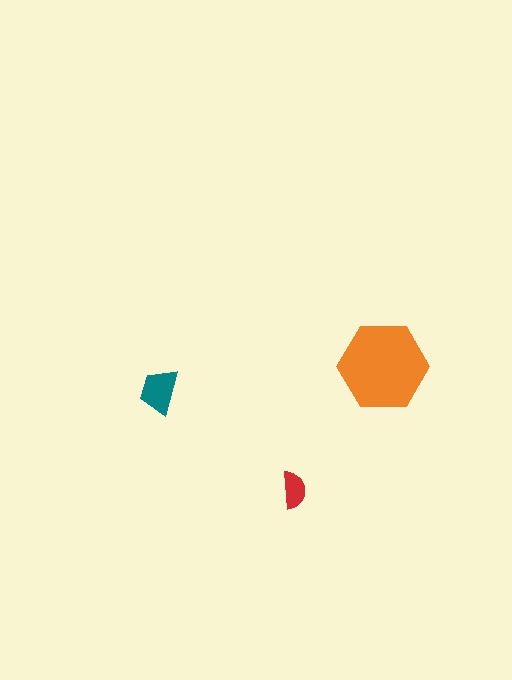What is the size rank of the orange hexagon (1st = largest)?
1st.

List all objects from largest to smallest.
The orange hexagon, the teal trapezoid, the red semicircle.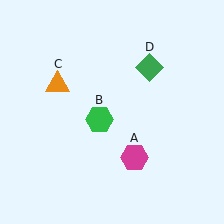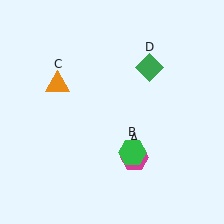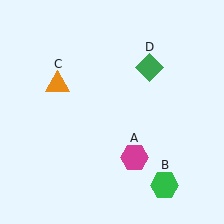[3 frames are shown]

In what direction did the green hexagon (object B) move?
The green hexagon (object B) moved down and to the right.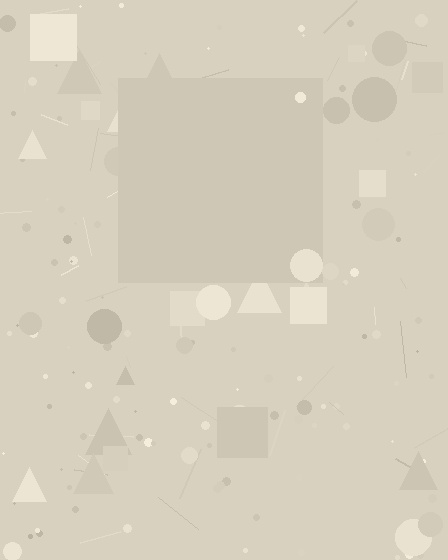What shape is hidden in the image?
A square is hidden in the image.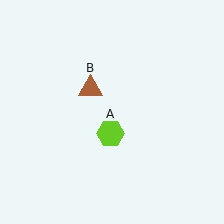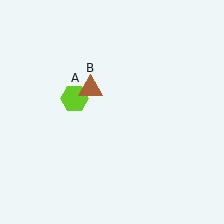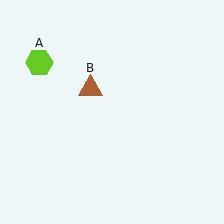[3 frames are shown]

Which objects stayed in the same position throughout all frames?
Brown triangle (object B) remained stationary.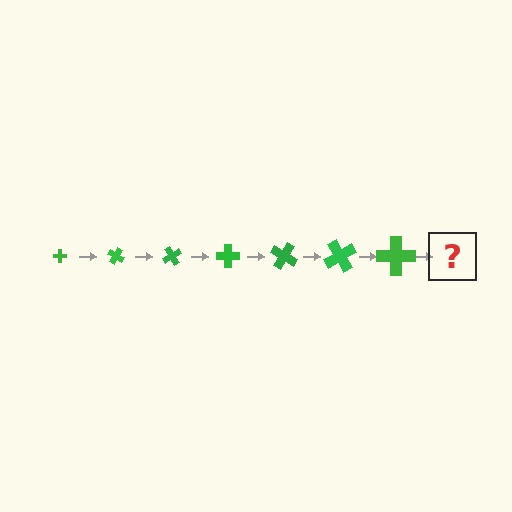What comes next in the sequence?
The next element should be a cross, larger than the previous one and rotated 210 degrees from the start.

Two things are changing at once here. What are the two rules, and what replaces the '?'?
The two rules are that the cross grows larger each step and it rotates 30 degrees each step. The '?' should be a cross, larger than the previous one and rotated 210 degrees from the start.